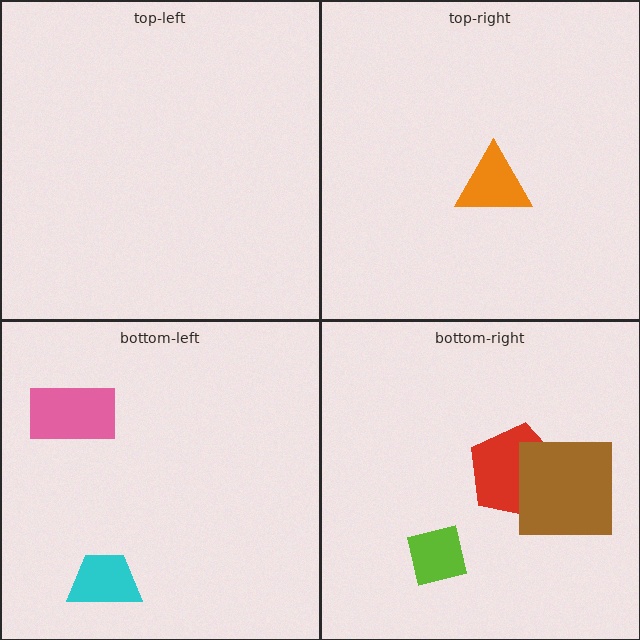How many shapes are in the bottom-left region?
2.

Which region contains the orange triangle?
The top-right region.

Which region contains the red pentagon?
The bottom-right region.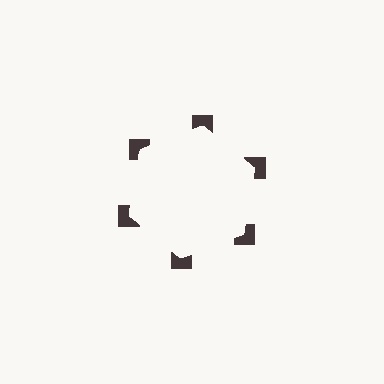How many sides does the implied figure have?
6 sides.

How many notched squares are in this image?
There are 6 — one at each vertex of the illusory hexagon.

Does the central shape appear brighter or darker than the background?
It typically appears slightly brighter than the background, even though no actual brightness change is drawn.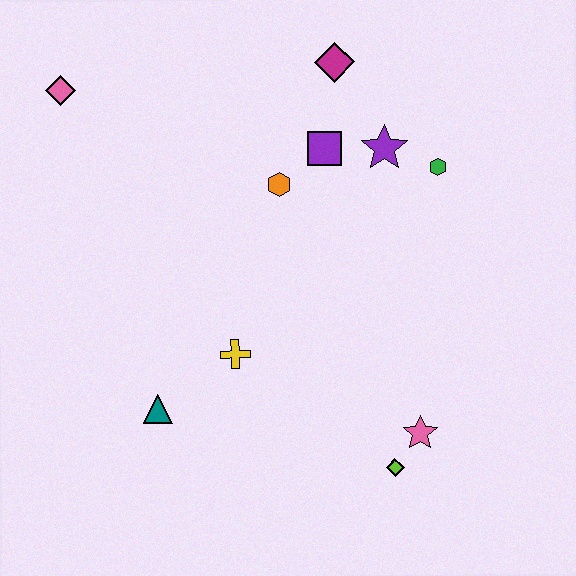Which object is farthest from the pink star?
The pink diamond is farthest from the pink star.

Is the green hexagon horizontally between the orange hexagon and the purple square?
No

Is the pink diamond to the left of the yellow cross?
Yes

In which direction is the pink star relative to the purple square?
The pink star is below the purple square.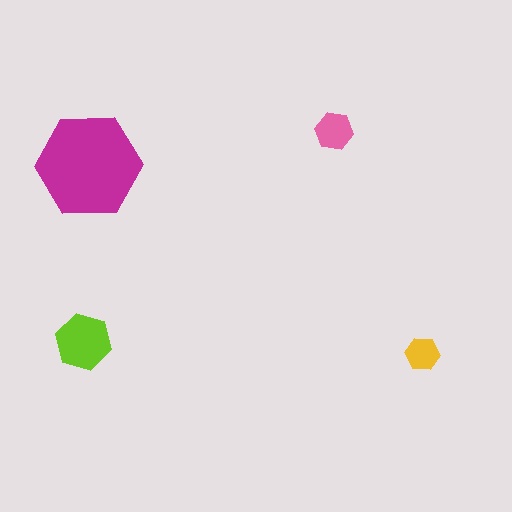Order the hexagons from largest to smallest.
the magenta one, the lime one, the pink one, the yellow one.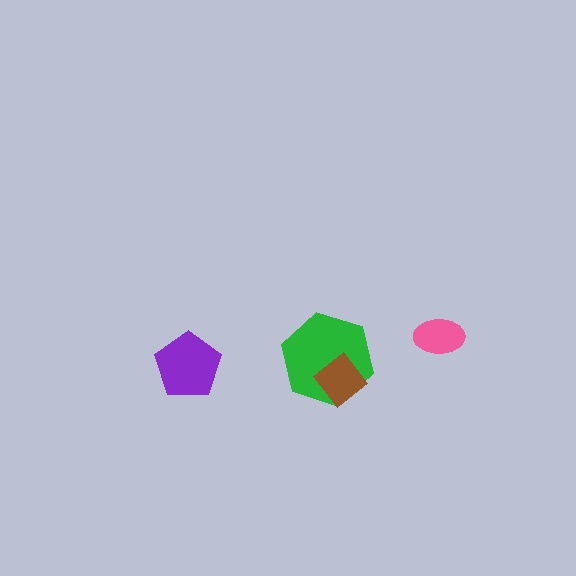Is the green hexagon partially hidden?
Yes, it is partially covered by another shape.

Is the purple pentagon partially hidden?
No, no other shape covers it.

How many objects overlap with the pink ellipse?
0 objects overlap with the pink ellipse.